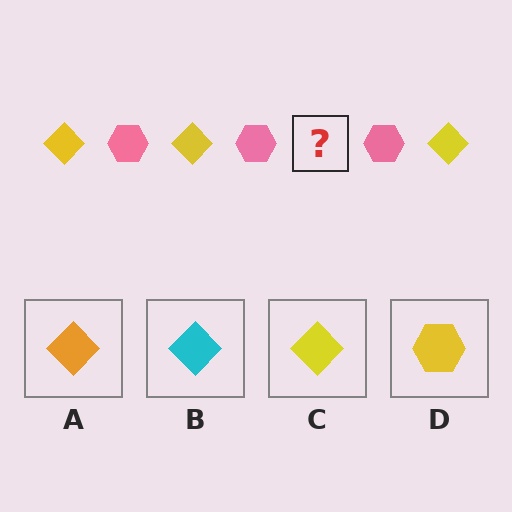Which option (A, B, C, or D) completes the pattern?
C.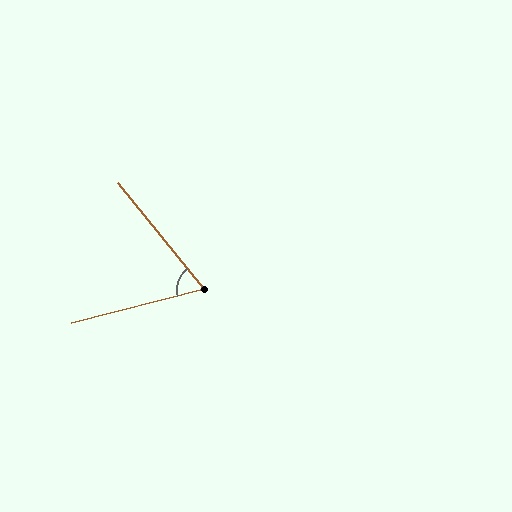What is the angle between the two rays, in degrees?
Approximately 65 degrees.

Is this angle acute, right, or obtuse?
It is acute.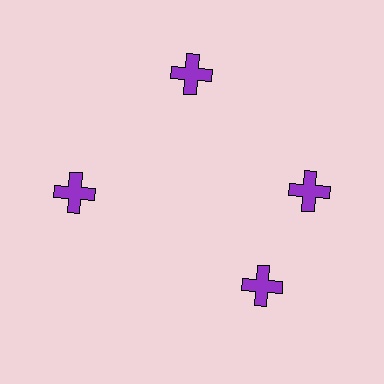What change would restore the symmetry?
The symmetry would be restored by rotating it back into even spacing with its neighbors so that all 4 crosses sit at equal angles and equal distance from the center.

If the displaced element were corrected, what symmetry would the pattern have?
It would have 4-fold rotational symmetry — the pattern would map onto itself every 90 degrees.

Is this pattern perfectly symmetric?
No. The 4 purple crosses are arranged in a ring, but one element near the 6 o'clock position is rotated out of alignment along the ring, breaking the 4-fold rotational symmetry.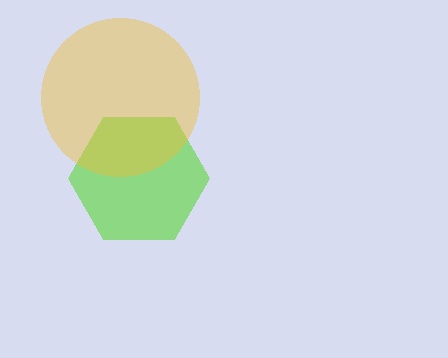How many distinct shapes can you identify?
There are 2 distinct shapes: a lime hexagon, a yellow circle.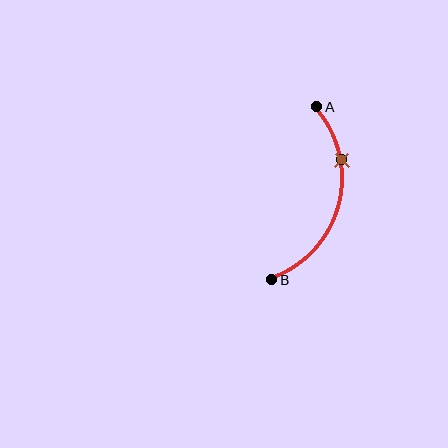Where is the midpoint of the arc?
The arc midpoint is the point on the curve farthest from the straight line joining A and B. It sits to the right of that line.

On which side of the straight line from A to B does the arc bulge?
The arc bulges to the right of the straight line connecting A and B.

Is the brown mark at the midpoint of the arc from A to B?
No. The brown mark lies on the arc but is closer to endpoint A. The arc midpoint would be at the point on the curve equidistant along the arc from both A and B.